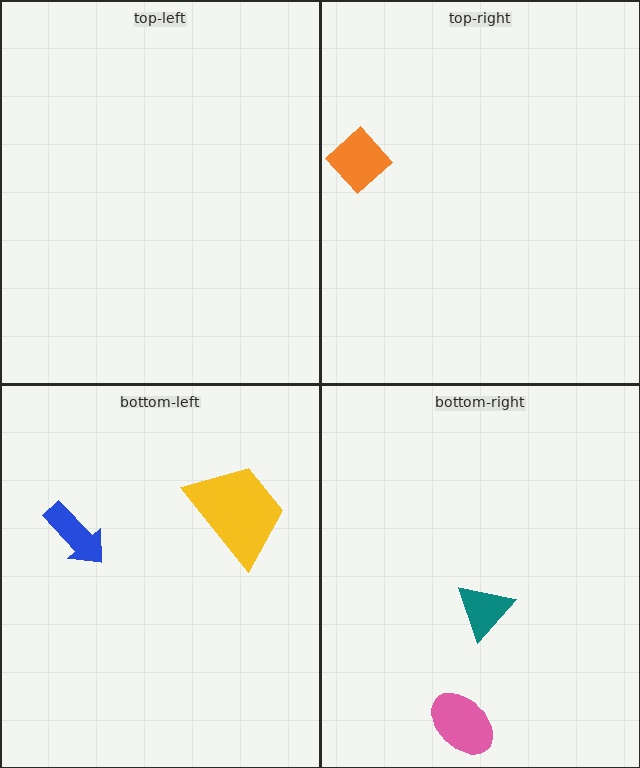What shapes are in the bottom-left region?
The blue arrow, the yellow trapezoid.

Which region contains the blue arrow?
The bottom-left region.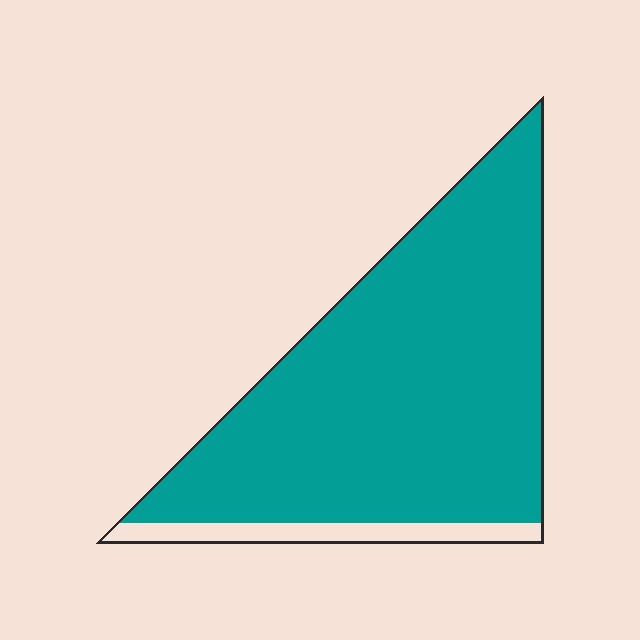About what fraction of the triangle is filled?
About nine tenths (9/10).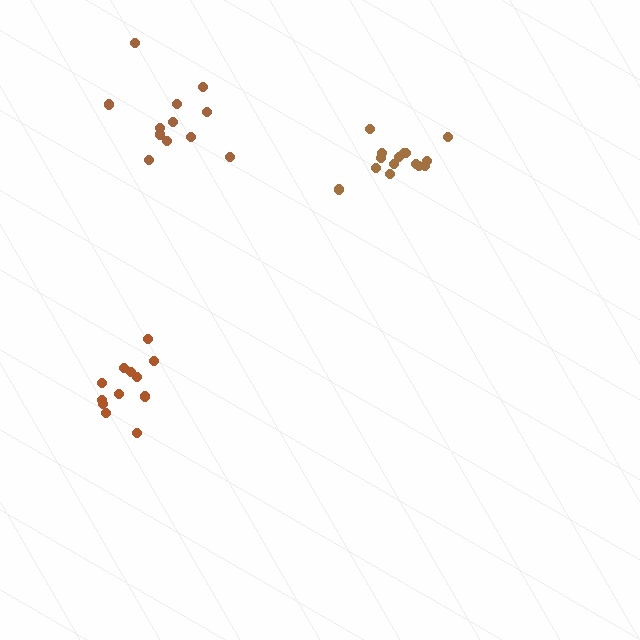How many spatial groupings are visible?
There are 3 spatial groupings.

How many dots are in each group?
Group 1: 15 dots, Group 2: 13 dots, Group 3: 12 dots (40 total).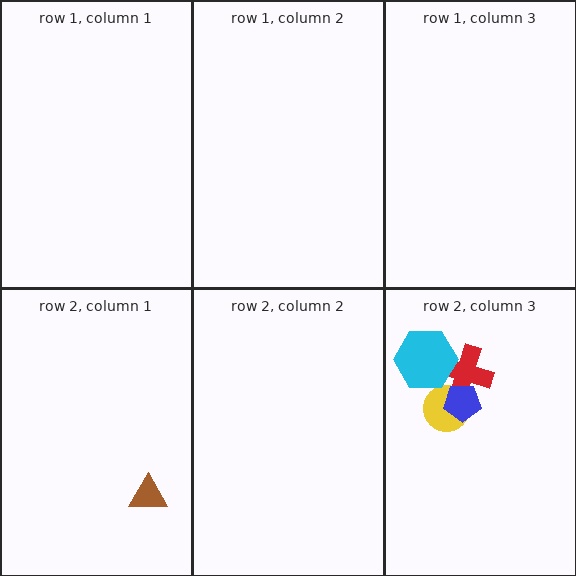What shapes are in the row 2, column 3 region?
The red cross, the yellow circle, the blue pentagon, the cyan hexagon.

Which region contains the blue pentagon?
The row 2, column 3 region.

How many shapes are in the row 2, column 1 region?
1.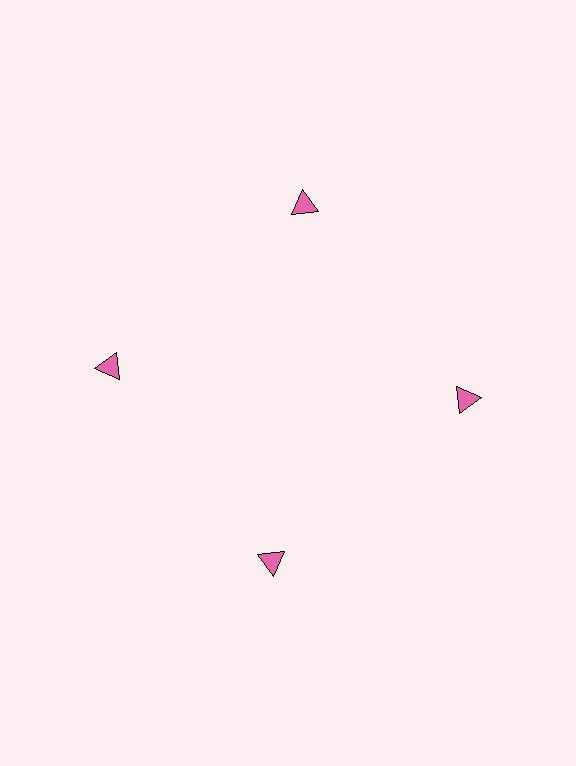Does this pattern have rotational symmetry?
Yes, this pattern has 4-fold rotational symmetry. It looks the same after rotating 90 degrees around the center.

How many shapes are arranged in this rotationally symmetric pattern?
There are 4 shapes, arranged in 4 groups of 1.